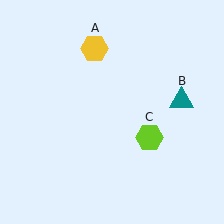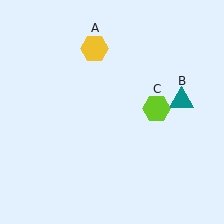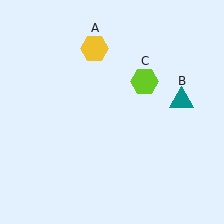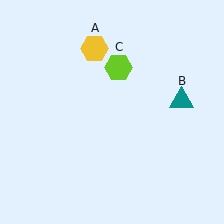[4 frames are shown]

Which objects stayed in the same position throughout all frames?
Yellow hexagon (object A) and teal triangle (object B) remained stationary.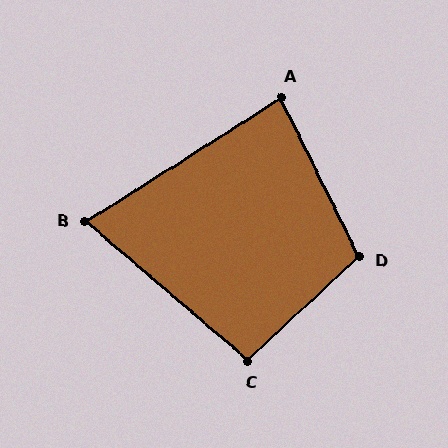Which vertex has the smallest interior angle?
B, at approximately 73 degrees.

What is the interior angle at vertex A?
Approximately 84 degrees (acute).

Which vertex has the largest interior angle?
D, at approximately 107 degrees.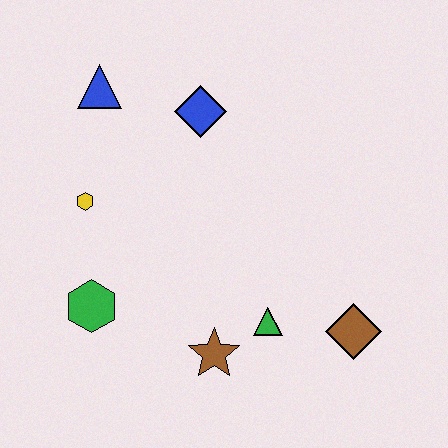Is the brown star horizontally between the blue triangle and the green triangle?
Yes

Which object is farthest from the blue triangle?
The brown diamond is farthest from the blue triangle.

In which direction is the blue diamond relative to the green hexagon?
The blue diamond is above the green hexagon.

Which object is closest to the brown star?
The green triangle is closest to the brown star.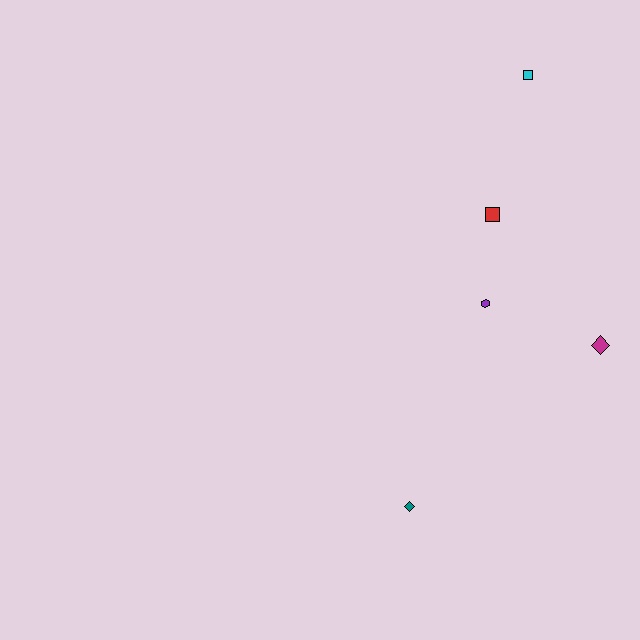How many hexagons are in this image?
There is 1 hexagon.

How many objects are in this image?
There are 5 objects.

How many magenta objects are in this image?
There is 1 magenta object.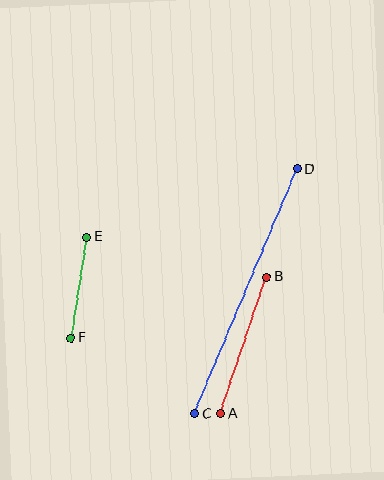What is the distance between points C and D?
The distance is approximately 265 pixels.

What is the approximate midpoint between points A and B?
The midpoint is at approximately (244, 345) pixels.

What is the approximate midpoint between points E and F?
The midpoint is at approximately (79, 287) pixels.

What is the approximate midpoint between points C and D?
The midpoint is at approximately (246, 291) pixels.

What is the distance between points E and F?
The distance is approximately 102 pixels.